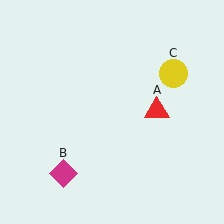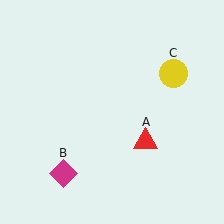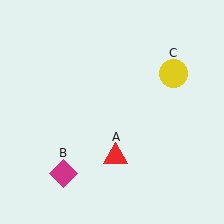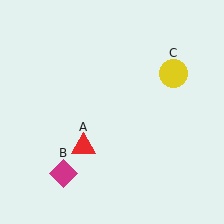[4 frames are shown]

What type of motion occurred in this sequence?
The red triangle (object A) rotated clockwise around the center of the scene.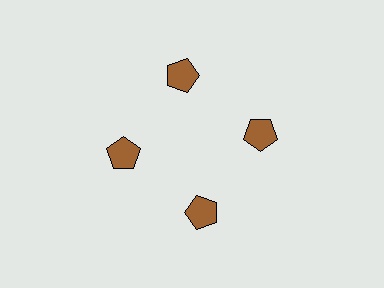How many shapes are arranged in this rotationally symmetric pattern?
There are 4 shapes, arranged in 4 groups of 1.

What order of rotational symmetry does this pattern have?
This pattern has 4-fold rotational symmetry.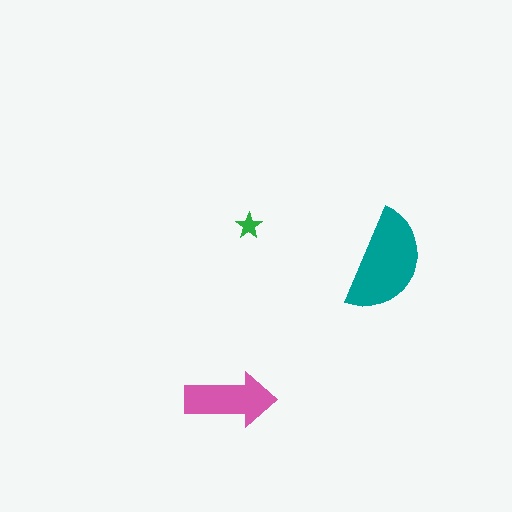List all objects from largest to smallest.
The teal semicircle, the pink arrow, the green star.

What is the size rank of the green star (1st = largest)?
3rd.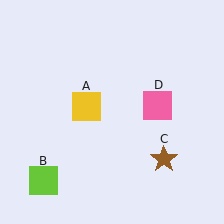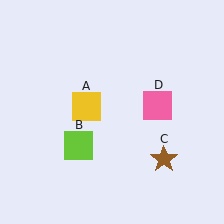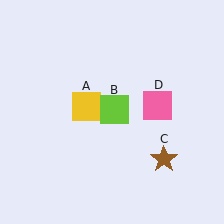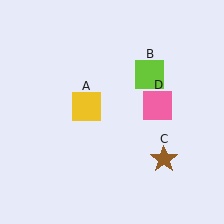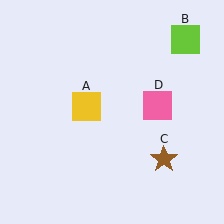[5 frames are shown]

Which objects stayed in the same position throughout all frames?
Yellow square (object A) and brown star (object C) and pink square (object D) remained stationary.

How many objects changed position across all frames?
1 object changed position: lime square (object B).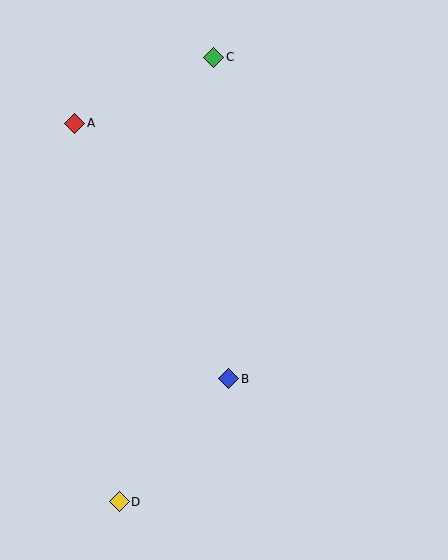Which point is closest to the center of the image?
Point B at (229, 379) is closest to the center.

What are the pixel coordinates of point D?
Point D is at (119, 502).